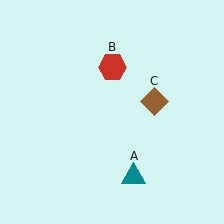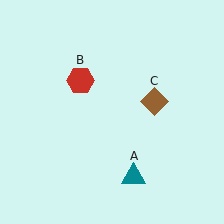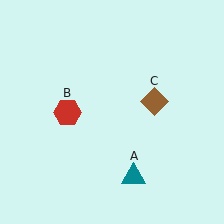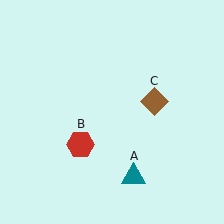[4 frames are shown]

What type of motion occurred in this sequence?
The red hexagon (object B) rotated counterclockwise around the center of the scene.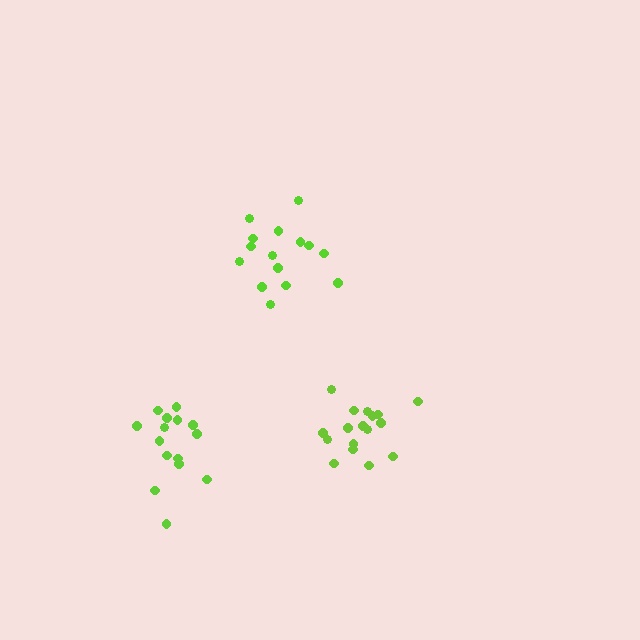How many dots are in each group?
Group 1: 15 dots, Group 2: 17 dots, Group 3: 15 dots (47 total).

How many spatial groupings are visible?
There are 3 spatial groupings.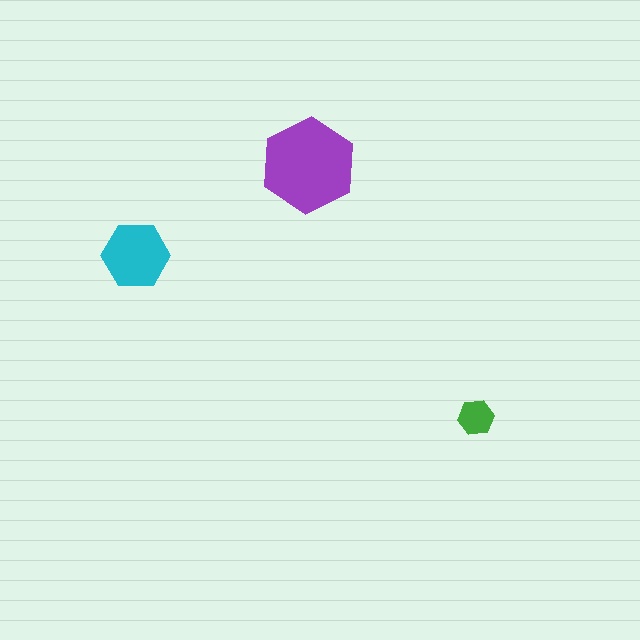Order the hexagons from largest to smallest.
the purple one, the cyan one, the green one.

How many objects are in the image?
There are 3 objects in the image.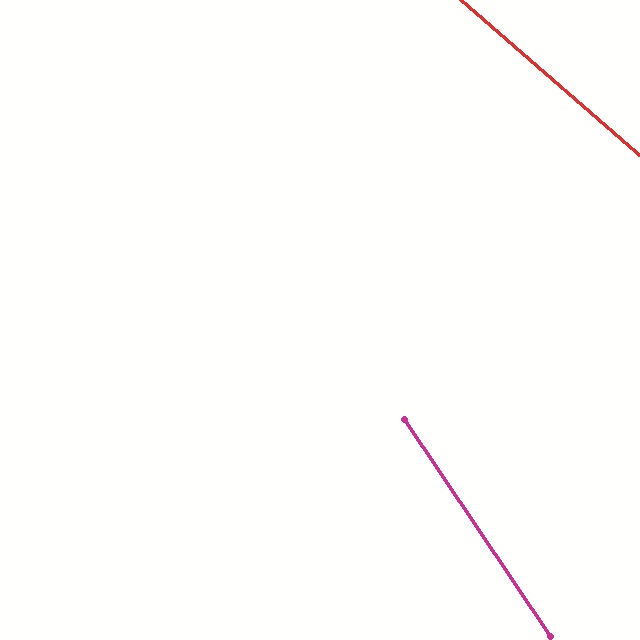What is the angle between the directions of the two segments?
Approximately 15 degrees.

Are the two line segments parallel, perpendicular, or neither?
Neither parallel nor perpendicular — they differ by about 15°.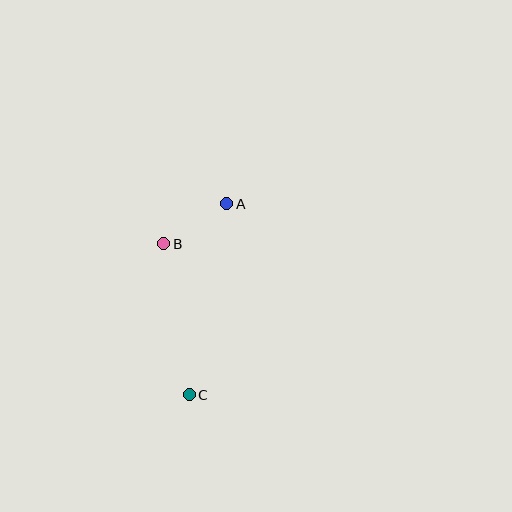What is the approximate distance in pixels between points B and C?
The distance between B and C is approximately 153 pixels.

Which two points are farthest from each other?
Points A and C are farthest from each other.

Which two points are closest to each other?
Points A and B are closest to each other.